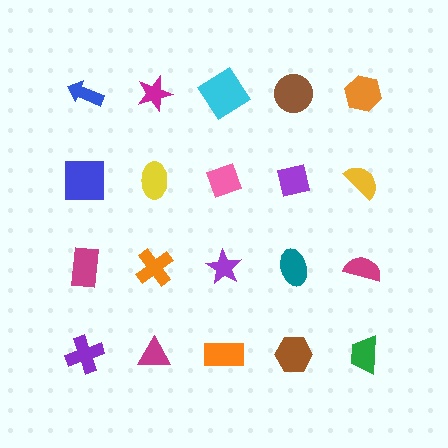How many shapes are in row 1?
5 shapes.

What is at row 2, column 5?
A yellow semicircle.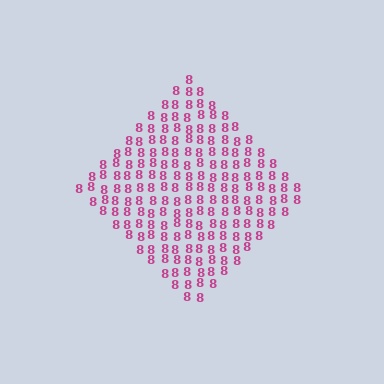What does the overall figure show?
The overall figure shows a diamond.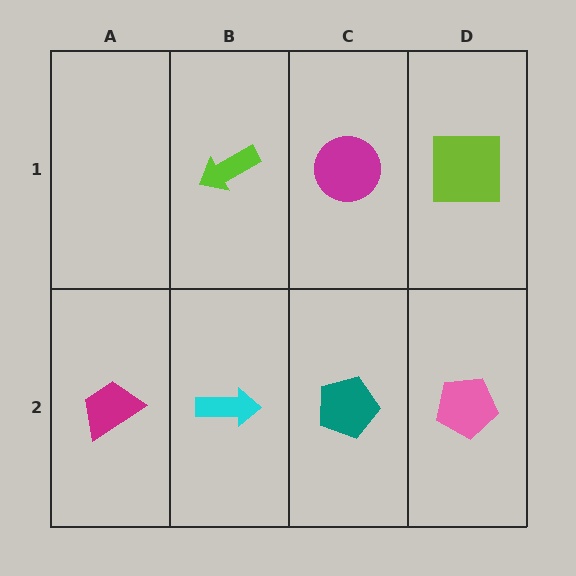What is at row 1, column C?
A magenta circle.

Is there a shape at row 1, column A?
No, that cell is empty.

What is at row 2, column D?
A pink pentagon.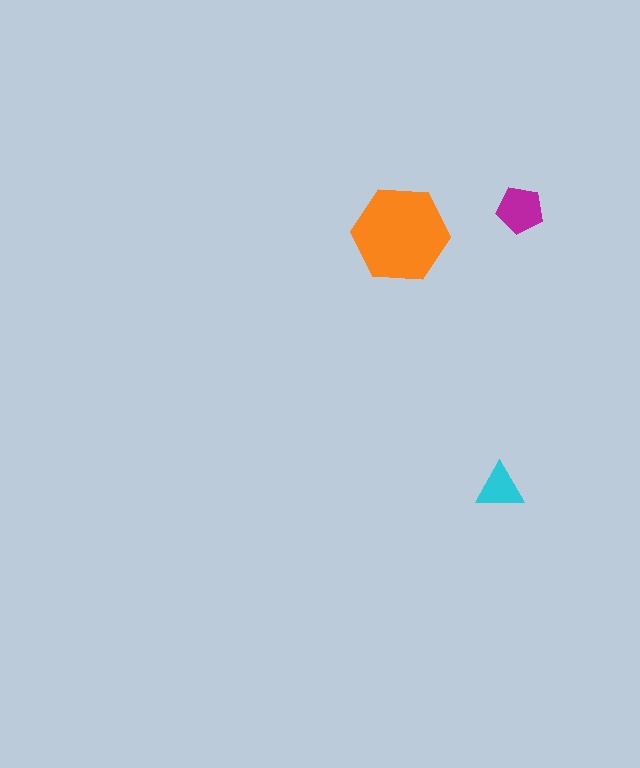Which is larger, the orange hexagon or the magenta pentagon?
The orange hexagon.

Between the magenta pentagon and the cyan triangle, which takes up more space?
The magenta pentagon.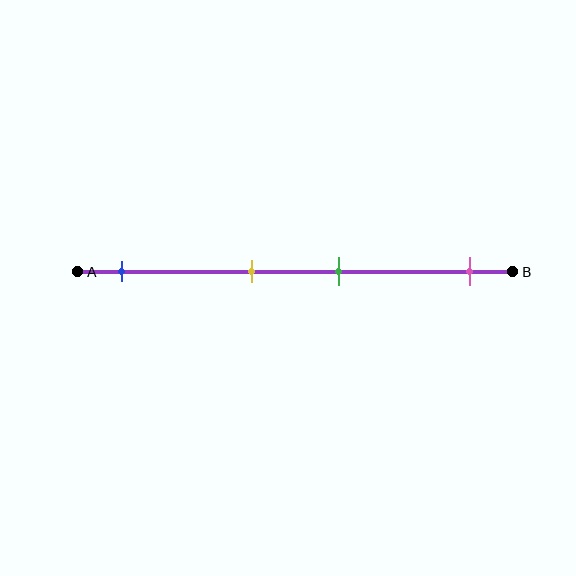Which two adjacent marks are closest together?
The yellow and green marks are the closest adjacent pair.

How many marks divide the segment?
There are 4 marks dividing the segment.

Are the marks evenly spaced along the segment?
No, the marks are not evenly spaced.